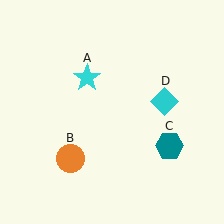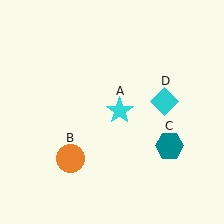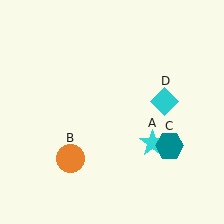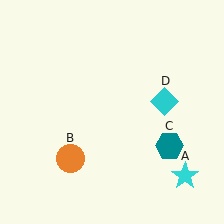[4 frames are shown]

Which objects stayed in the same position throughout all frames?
Orange circle (object B) and teal hexagon (object C) and cyan diamond (object D) remained stationary.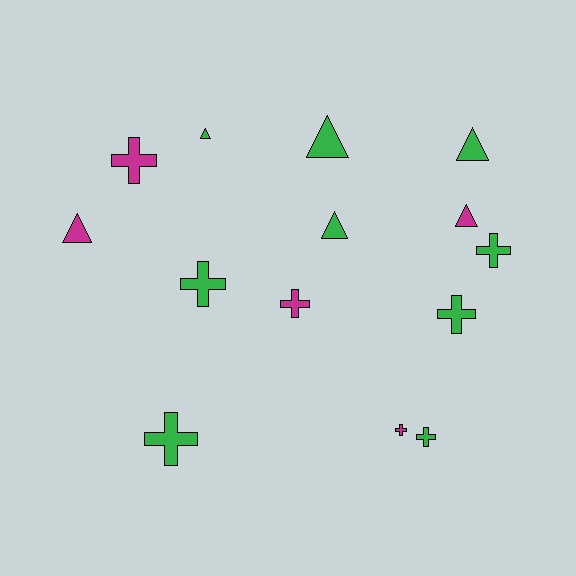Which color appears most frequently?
Green, with 9 objects.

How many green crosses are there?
There are 5 green crosses.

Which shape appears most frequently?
Cross, with 8 objects.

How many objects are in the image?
There are 14 objects.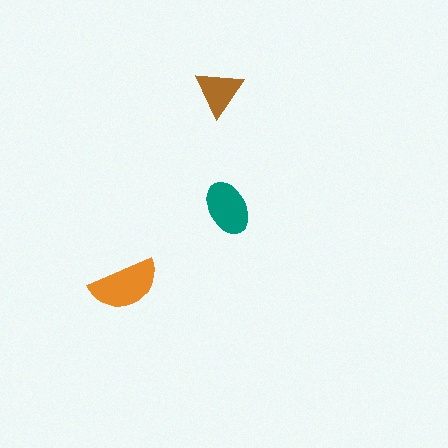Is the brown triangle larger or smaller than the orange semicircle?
Smaller.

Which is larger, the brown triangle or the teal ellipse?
The teal ellipse.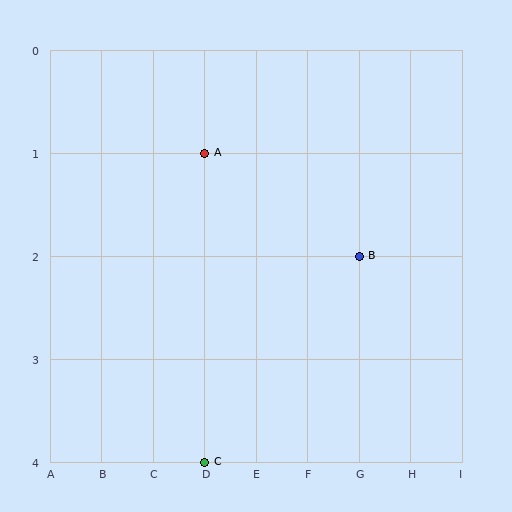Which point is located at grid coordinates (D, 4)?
Point C is at (D, 4).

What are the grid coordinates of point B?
Point B is at grid coordinates (G, 2).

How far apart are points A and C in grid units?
Points A and C are 3 rows apart.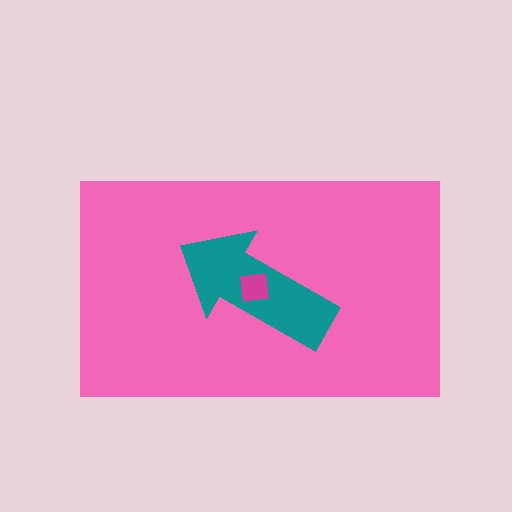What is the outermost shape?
The pink rectangle.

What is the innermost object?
The magenta square.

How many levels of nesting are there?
3.